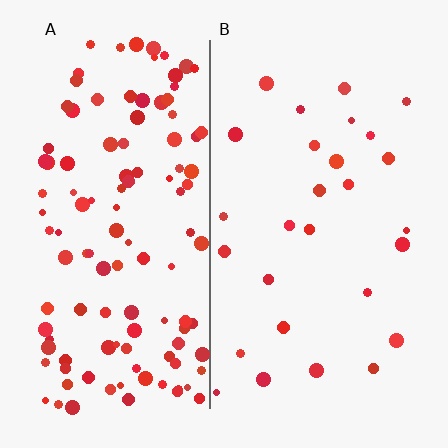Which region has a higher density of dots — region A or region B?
A (the left).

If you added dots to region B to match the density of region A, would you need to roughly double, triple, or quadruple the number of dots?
Approximately quadruple.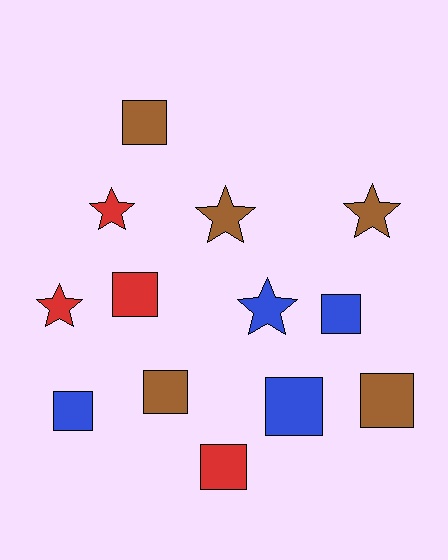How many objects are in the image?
There are 13 objects.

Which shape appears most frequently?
Square, with 8 objects.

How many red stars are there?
There are 2 red stars.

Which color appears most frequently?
Brown, with 5 objects.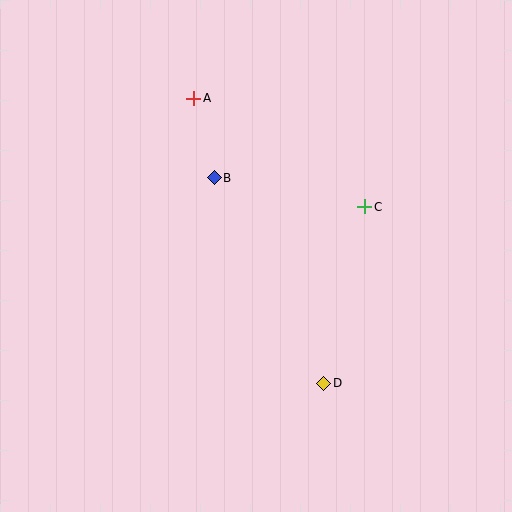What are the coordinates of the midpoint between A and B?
The midpoint between A and B is at (204, 138).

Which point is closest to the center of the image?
Point B at (214, 178) is closest to the center.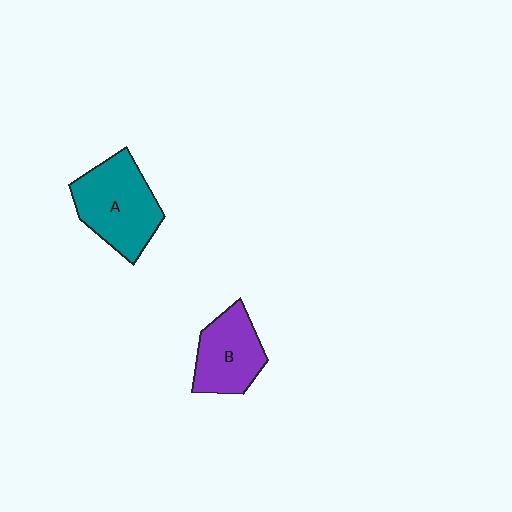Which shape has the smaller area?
Shape B (purple).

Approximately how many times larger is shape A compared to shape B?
Approximately 1.3 times.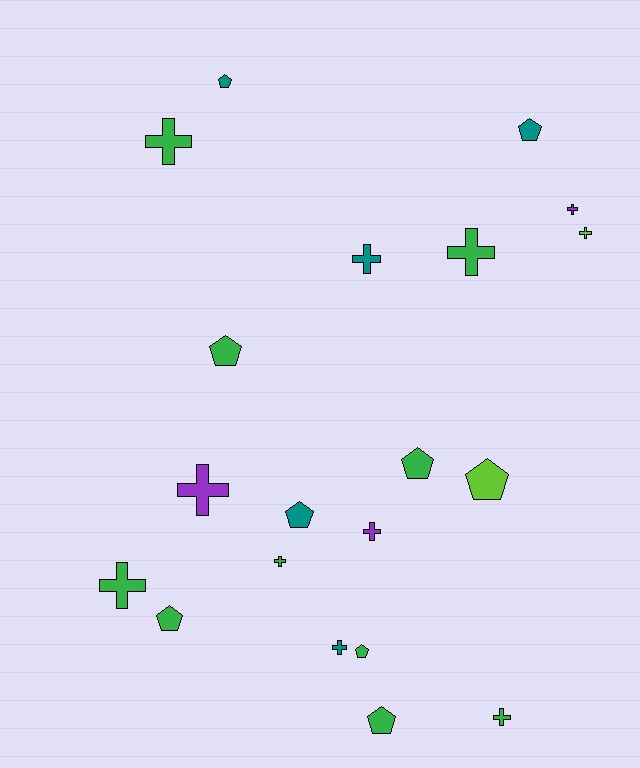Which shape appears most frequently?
Cross, with 11 objects.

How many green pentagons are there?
There are 5 green pentagons.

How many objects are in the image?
There are 20 objects.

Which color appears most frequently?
Green, with 10 objects.